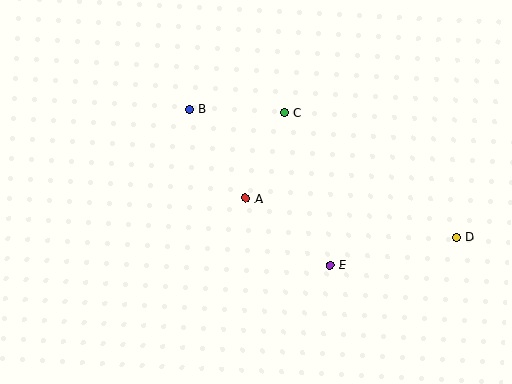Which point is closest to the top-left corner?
Point B is closest to the top-left corner.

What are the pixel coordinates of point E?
Point E is at (330, 265).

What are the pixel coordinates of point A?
Point A is at (245, 198).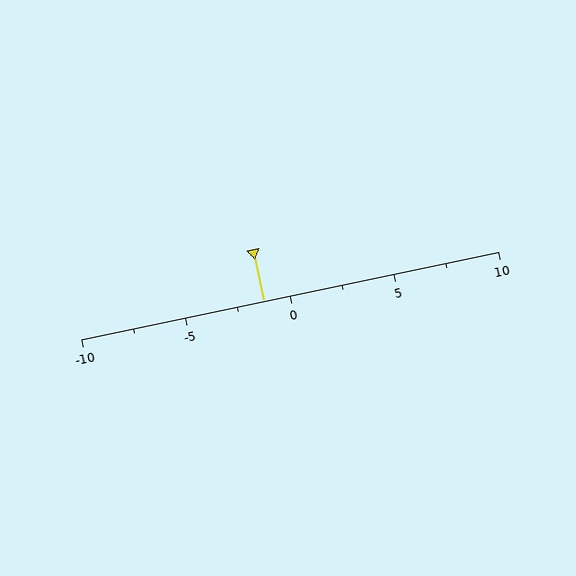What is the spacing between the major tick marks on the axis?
The major ticks are spaced 5 apart.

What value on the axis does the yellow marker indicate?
The marker indicates approximately -1.2.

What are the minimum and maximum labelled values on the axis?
The axis runs from -10 to 10.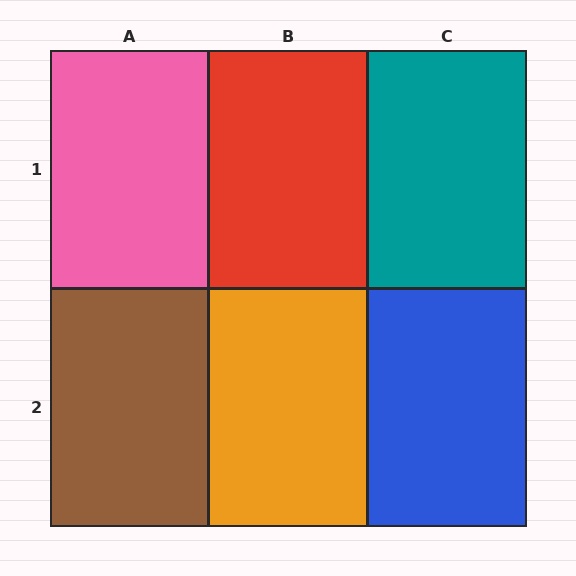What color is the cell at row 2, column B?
Orange.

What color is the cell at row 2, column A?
Brown.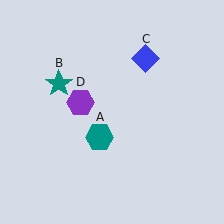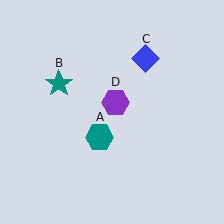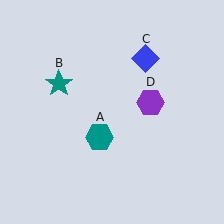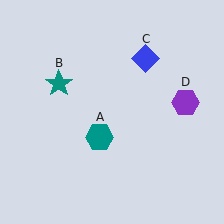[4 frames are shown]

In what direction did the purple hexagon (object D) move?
The purple hexagon (object D) moved right.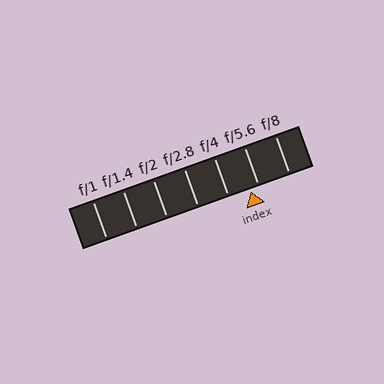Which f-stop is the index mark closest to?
The index mark is closest to f/5.6.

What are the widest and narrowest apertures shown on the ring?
The widest aperture shown is f/1 and the narrowest is f/8.